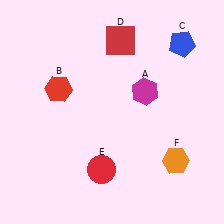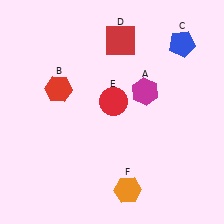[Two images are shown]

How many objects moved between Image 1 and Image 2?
2 objects moved between the two images.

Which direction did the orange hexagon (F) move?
The orange hexagon (F) moved left.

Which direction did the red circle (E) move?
The red circle (E) moved up.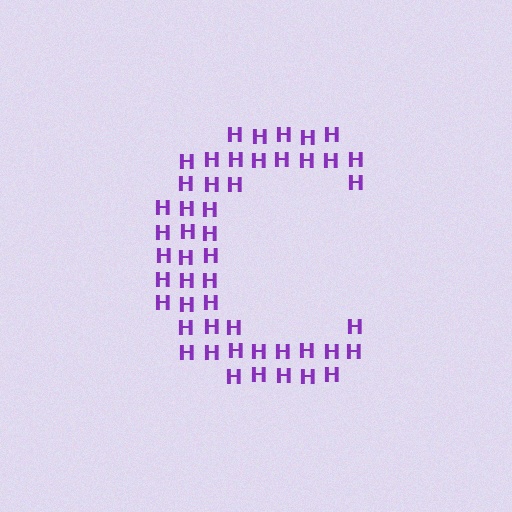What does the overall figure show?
The overall figure shows the letter C.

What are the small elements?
The small elements are letter H's.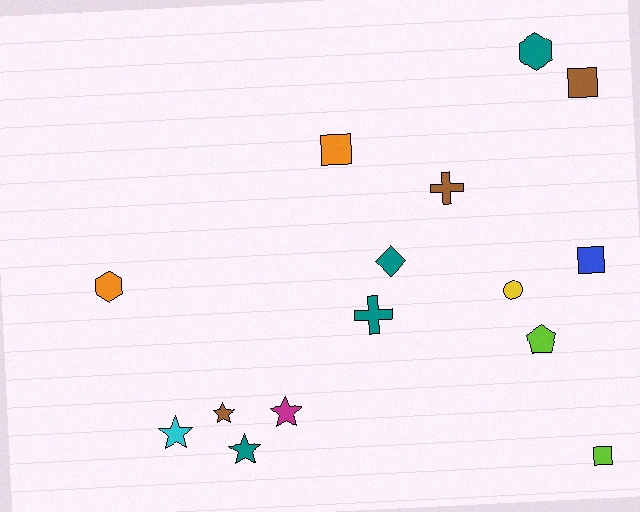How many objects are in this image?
There are 15 objects.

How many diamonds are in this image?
There is 1 diamond.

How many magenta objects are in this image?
There is 1 magenta object.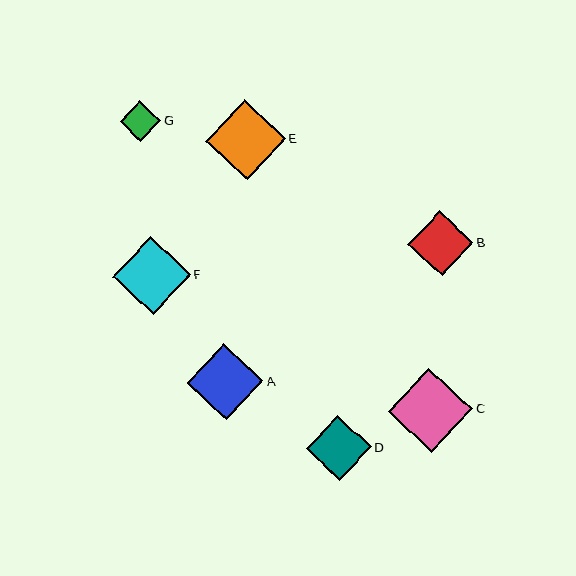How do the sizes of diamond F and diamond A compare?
Diamond F and diamond A are approximately the same size.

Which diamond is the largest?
Diamond C is the largest with a size of approximately 84 pixels.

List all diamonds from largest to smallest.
From largest to smallest: C, E, F, A, D, B, G.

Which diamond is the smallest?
Diamond G is the smallest with a size of approximately 40 pixels.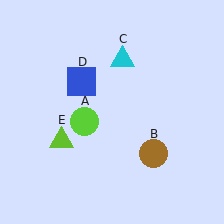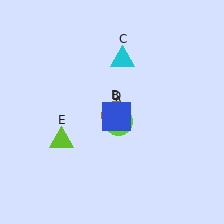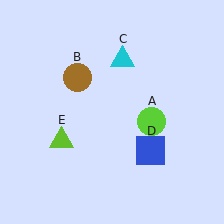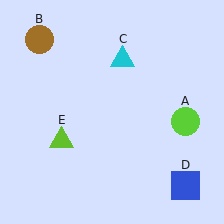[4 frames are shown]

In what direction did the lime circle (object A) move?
The lime circle (object A) moved right.